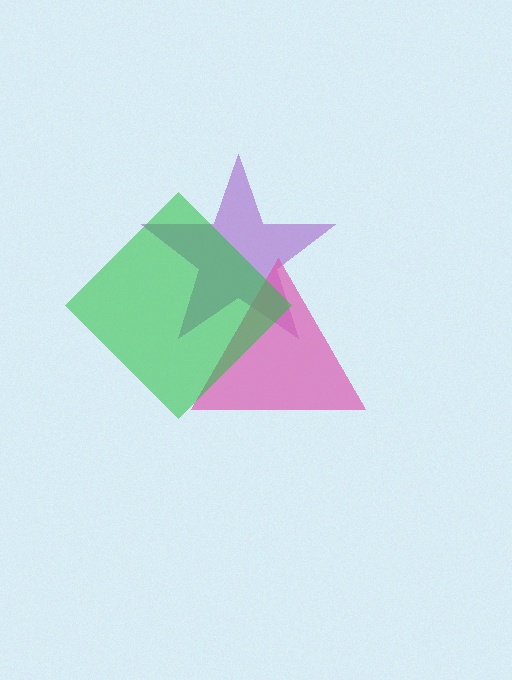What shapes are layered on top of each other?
The layered shapes are: a purple star, a pink triangle, a green diamond.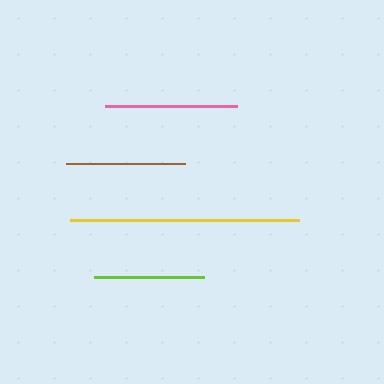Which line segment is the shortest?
The lime line is the shortest at approximately 110 pixels.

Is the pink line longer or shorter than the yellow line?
The yellow line is longer than the pink line.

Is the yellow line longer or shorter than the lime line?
The yellow line is longer than the lime line.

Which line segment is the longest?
The yellow line is the longest at approximately 230 pixels.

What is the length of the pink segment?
The pink segment is approximately 132 pixels long.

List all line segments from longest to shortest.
From longest to shortest: yellow, pink, brown, lime.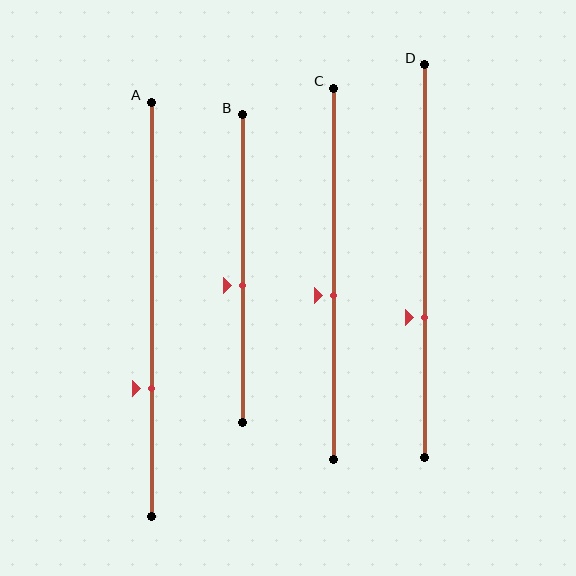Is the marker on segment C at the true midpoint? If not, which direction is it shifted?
No, the marker on segment C is shifted downward by about 6% of the segment length.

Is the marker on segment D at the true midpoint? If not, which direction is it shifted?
No, the marker on segment D is shifted downward by about 14% of the segment length.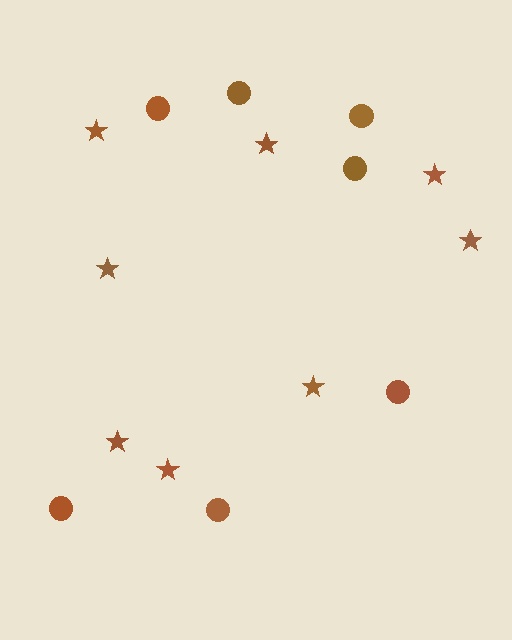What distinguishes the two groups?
There are 2 groups: one group of circles (7) and one group of stars (8).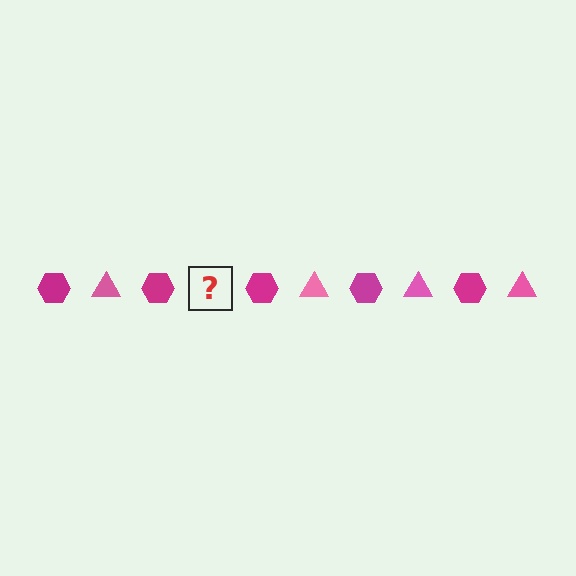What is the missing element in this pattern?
The missing element is a pink triangle.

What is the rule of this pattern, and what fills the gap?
The rule is that the pattern alternates between magenta hexagon and pink triangle. The gap should be filled with a pink triangle.